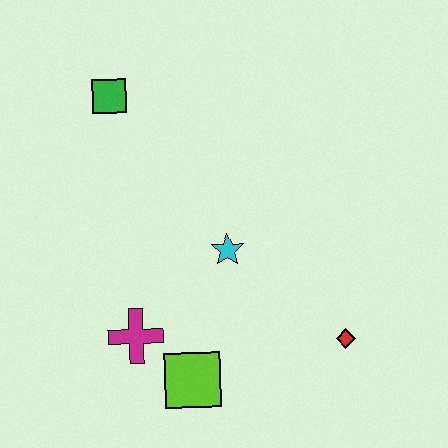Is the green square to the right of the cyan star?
No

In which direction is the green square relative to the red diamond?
The green square is above the red diamond.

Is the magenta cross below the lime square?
No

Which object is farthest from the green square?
The red diamond is farthest from the green square.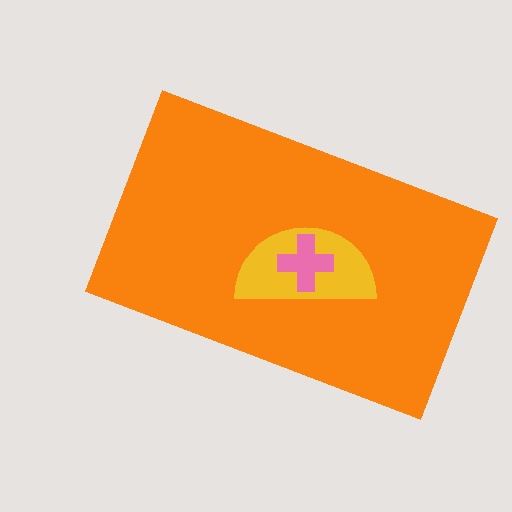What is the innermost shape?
The pink cross.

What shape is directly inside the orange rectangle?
The yellow semicircle.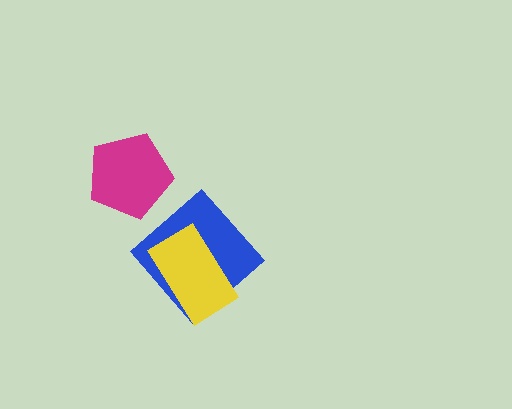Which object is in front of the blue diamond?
The yellow rectangle is in front of the blue diamond.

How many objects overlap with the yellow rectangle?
1 object overlaps with the yellow rectangle.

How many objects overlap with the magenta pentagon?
0 objects overlap with the magenta pentagon.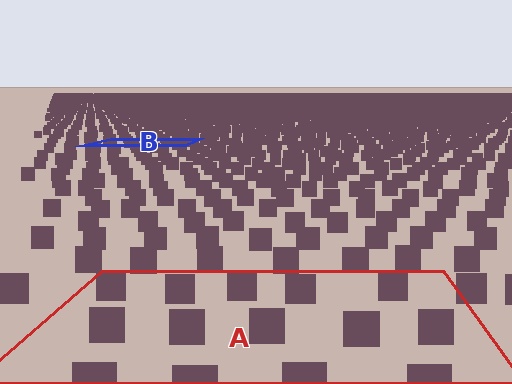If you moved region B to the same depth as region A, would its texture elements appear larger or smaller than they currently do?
They would appear larger. At a closer depth, the same texture elements are projected at a bigger on-screen size.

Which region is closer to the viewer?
Region A is closer. The texture elements there are larger and more spread out.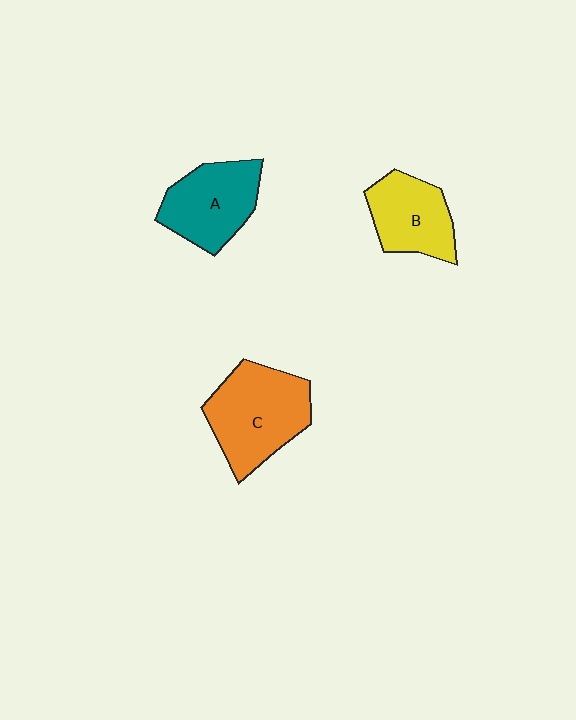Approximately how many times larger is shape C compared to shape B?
Approximately 1.4 times.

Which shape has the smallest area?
Shape B (yellow).